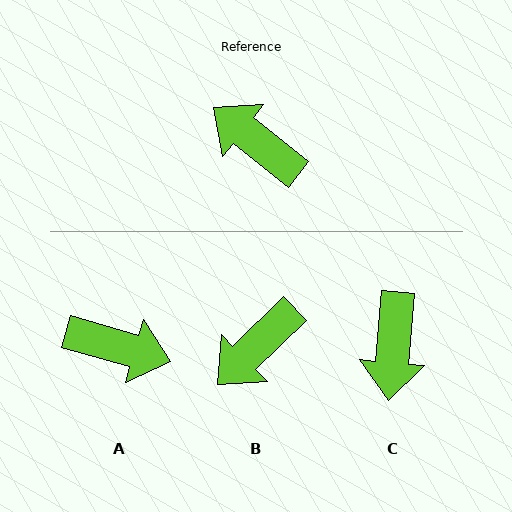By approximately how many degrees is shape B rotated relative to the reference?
Approximately 83 degrees counter-clockwise.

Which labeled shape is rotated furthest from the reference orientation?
A, about 158 degrees away.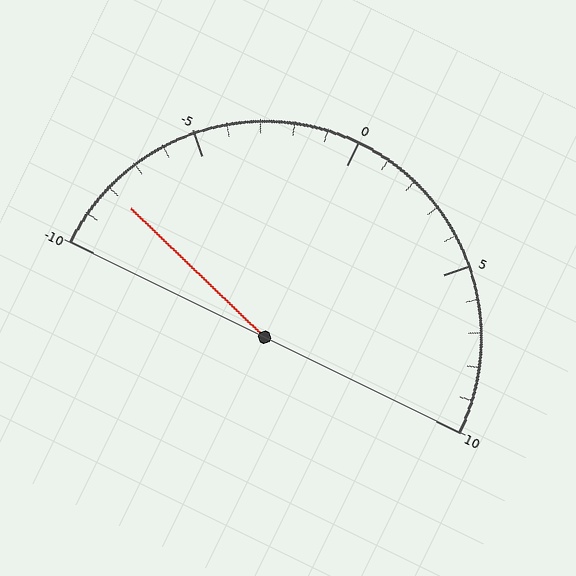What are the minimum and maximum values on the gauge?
The gauge ranges from -10 to 10.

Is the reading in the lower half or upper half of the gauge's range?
The reading is in the lower half of the range (-10 to 10).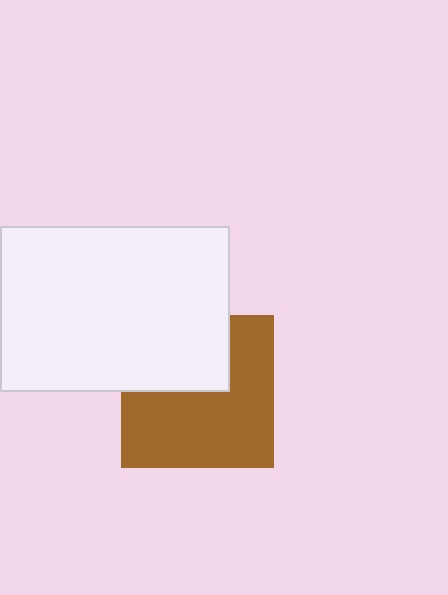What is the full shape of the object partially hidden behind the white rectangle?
The partially hidden object is a brown square.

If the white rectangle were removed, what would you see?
You would see the complete brown square.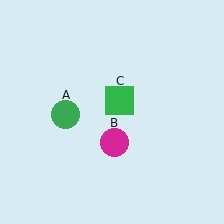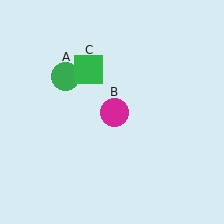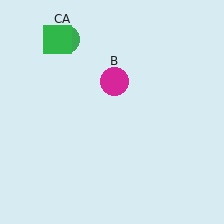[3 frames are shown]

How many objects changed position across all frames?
3 objects changed position: green circle (object A), magenta circle (object B), green square (object C).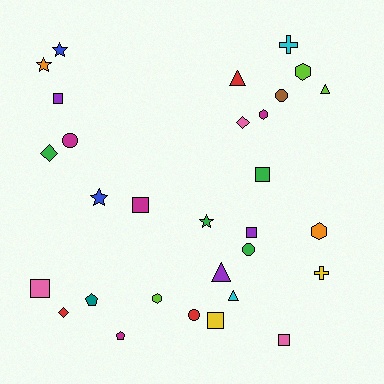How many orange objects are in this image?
There are 2 orange objects.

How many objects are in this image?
There are 30 objects.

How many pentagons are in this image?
There are 2 pentagons.